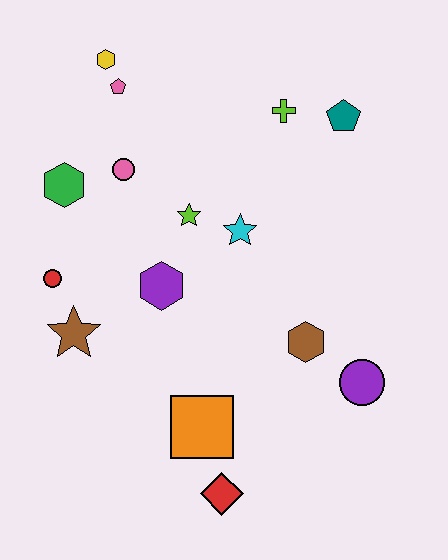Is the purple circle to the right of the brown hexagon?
Yes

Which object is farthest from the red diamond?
The yellow hexagon is farthest from the red diamond.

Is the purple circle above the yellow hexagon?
No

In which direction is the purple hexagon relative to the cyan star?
The purple hexagon is to the left of the cyan star.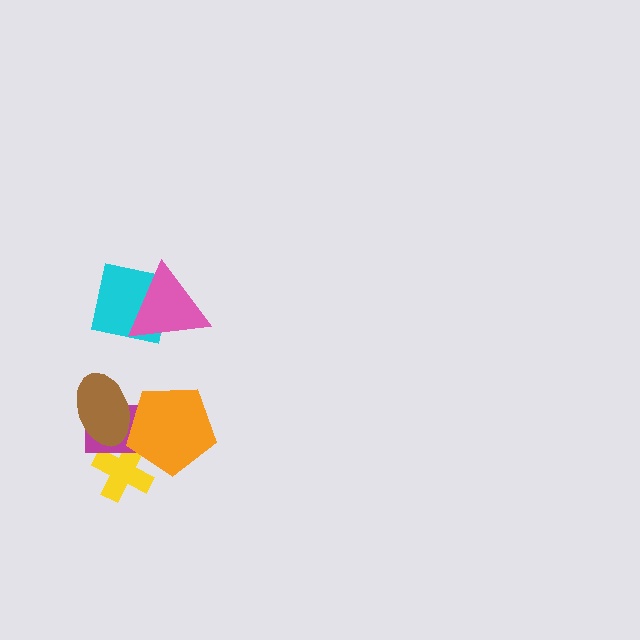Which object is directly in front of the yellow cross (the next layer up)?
The magenta rectangle is directly in front of the yellow cross.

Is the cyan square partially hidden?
Yes, it is partially covered by another shape.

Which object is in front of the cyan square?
The pink triangle is in front of the cyan square.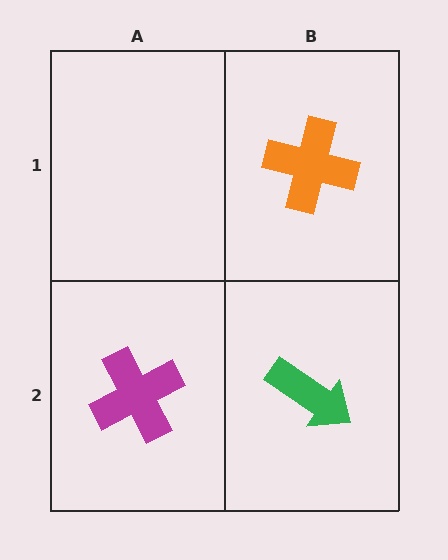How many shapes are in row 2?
2 shapes.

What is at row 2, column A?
A magenta cross.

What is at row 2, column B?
A green arrow.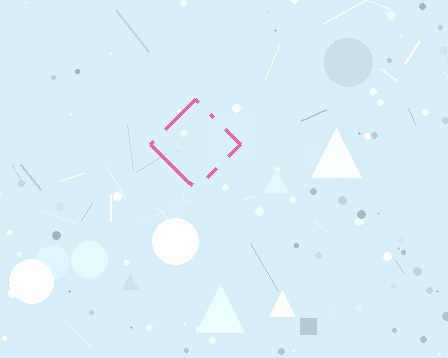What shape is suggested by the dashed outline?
The dashed outline suggests a diamond.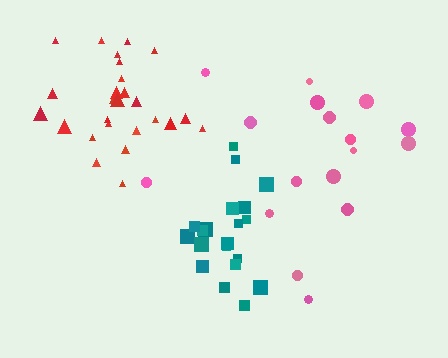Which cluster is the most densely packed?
Teal.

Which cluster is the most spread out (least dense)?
Pink.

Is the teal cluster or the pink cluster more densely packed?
Teal.